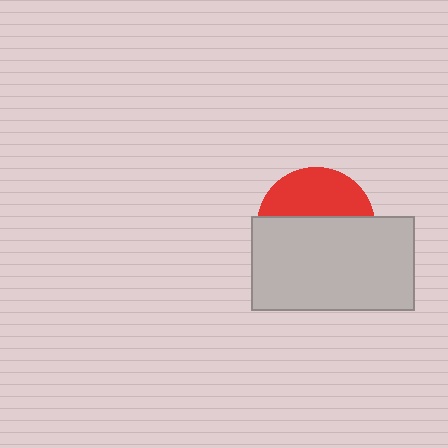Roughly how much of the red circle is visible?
A small part of it is visible (roughly 39%).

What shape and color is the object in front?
The object in front is a light gray rectangle.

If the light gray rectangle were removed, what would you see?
You would see the complete red circle.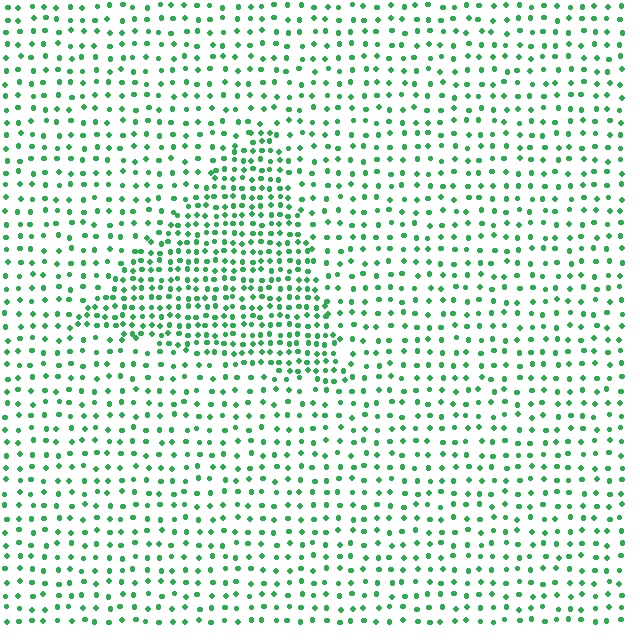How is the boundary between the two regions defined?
The boundary is defined by a change in element density (approximately 2.0x ratio). All elements are the same color, size, and shape.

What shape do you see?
I see a triangle.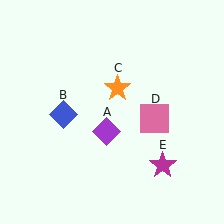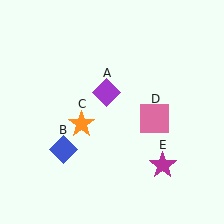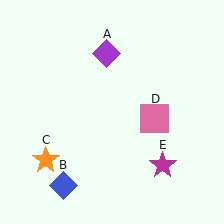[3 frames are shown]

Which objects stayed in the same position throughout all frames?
Pink square (object D) and magenta star (object E) remained stationary.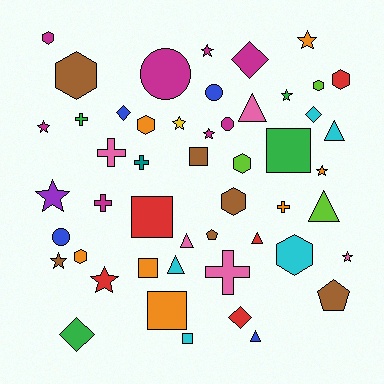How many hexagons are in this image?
There are 9 hexagons.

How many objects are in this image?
There are 50 objects.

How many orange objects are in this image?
There are 7 orange objects.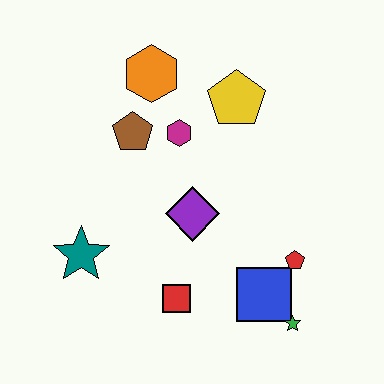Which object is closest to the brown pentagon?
The magenta hexagon is closest to the brown pentagon.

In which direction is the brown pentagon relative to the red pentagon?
The brown pentagon is to the left of the red pentagon.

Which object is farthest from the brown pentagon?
The green star is farthest from the brown pentagon.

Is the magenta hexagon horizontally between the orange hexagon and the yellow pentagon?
Yes